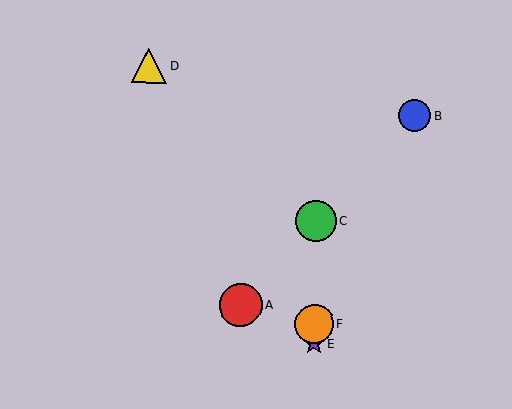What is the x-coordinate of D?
Object D is at x≈149.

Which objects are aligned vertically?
Objects C, E, F are aligned vertically.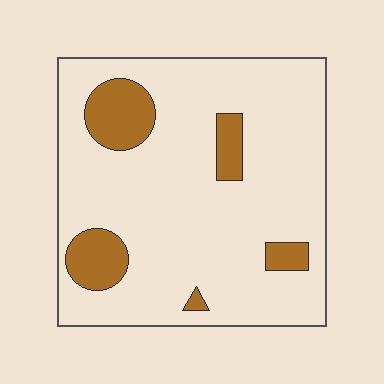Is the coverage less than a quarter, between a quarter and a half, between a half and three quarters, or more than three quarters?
Less than a quarter.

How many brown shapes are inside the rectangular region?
5.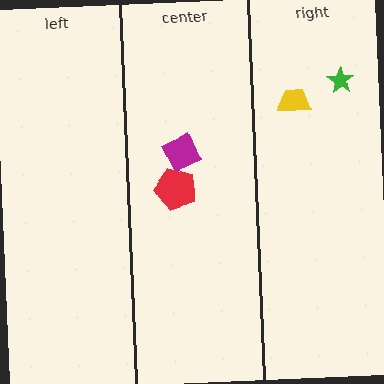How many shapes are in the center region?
2.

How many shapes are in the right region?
2.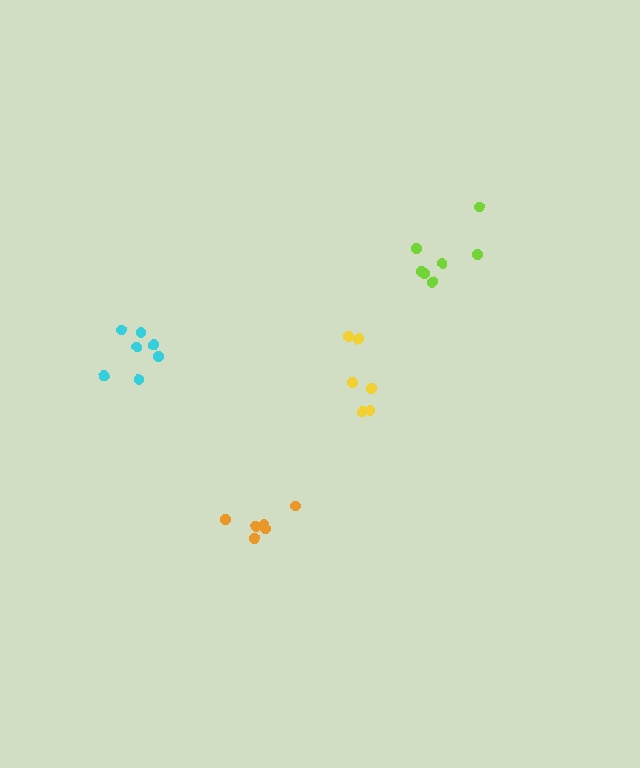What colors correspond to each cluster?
The clusters are colored: lime, orange, cyan, yellow.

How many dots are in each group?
Group 1: 7 dots, Group 2: 6 dots, Group 3: 7 dots, Group 4: 6 dots (26 total).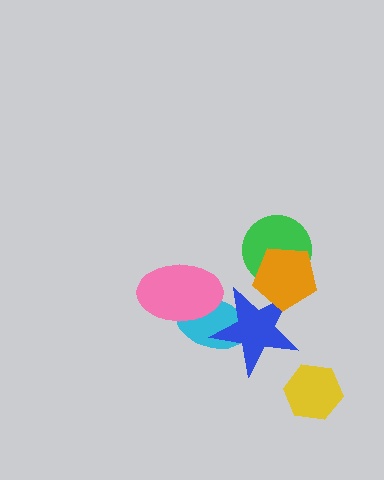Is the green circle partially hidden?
Yes, it is partially covered by another shape.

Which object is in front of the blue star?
The orange pentagon is in front of the blue star.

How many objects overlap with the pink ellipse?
1 object overlaps with the pink ellipse.